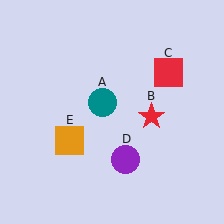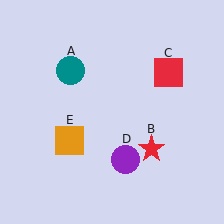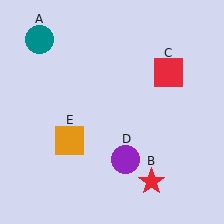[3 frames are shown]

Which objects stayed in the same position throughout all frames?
Red square (object C) and purple circle (object D) and orange square (object E) remained stationary.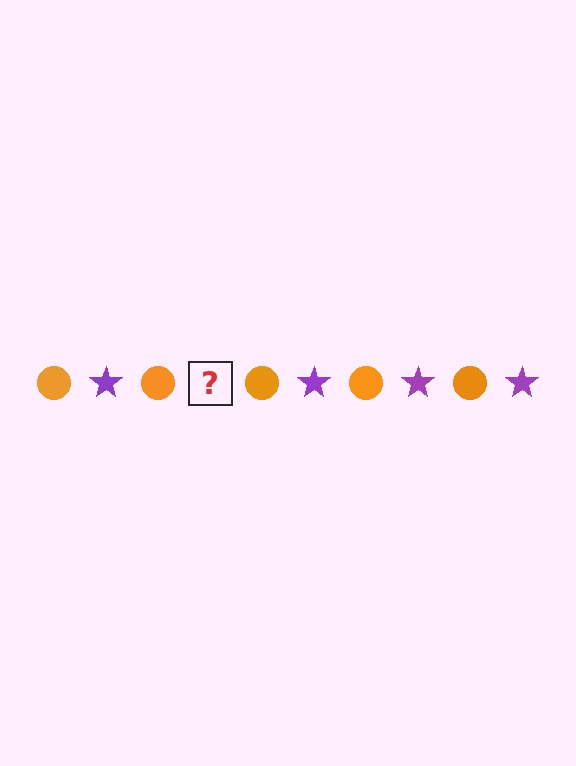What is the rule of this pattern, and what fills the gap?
The rule is that the pattern alternates between orange circle and purple star. The gap should be filled with a purple star.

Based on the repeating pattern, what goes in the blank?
The blank should be a purple star.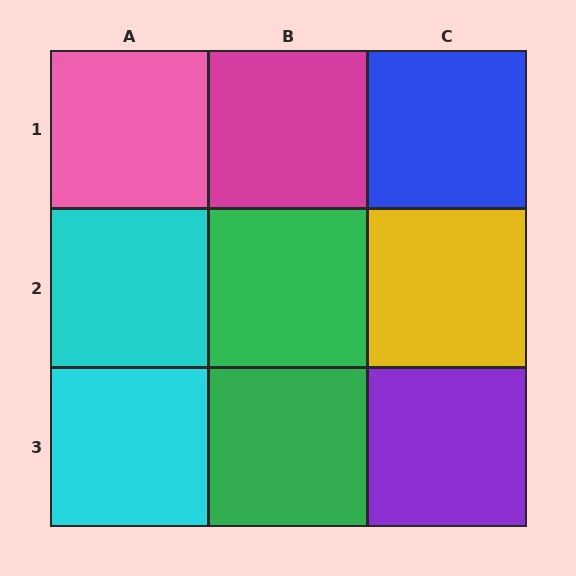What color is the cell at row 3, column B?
Green.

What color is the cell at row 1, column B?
Magenta.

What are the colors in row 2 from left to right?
Cyan, green, yellow.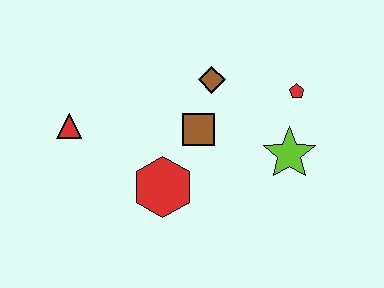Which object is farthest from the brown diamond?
The red triangle is farthest from the brown diamond.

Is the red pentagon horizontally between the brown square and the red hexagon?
No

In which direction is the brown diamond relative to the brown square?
The brown diamond is above the brown square.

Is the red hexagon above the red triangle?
No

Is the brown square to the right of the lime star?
No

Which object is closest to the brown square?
The brown diamond is closest to the brown square.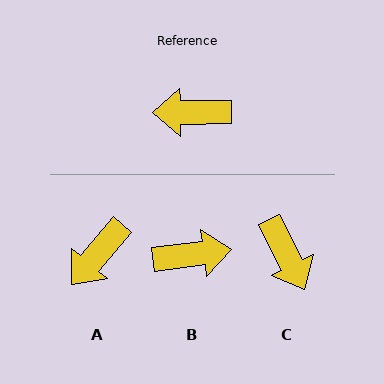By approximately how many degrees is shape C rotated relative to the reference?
Approximately 117 degrees counter-clockwise.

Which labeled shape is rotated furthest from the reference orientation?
B, about 174 degrees away.